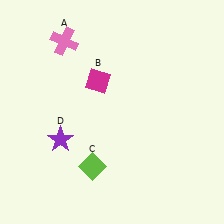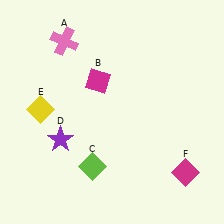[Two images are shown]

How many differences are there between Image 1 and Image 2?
There are 2 differences between the two images.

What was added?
A yellow diamond (E), a magenta diamond (F) were added in Image 2.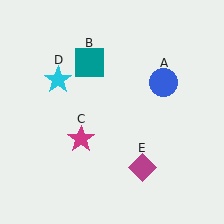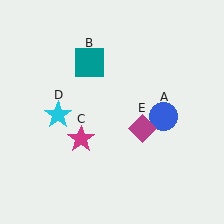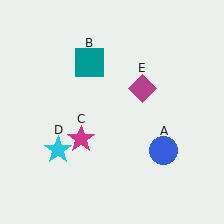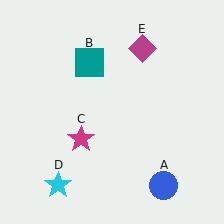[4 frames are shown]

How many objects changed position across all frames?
3 objects changed position: blue circle (object A), cyan star (object D), magenta diamond (object E).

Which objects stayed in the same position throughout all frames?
Teal square (object B) and magenta star (object C) remained stationary.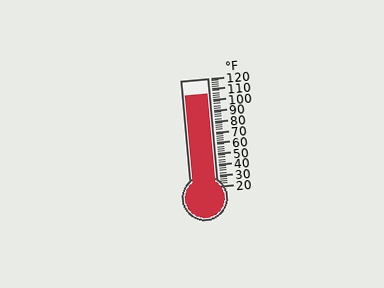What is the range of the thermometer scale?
The thermometer scale ranges from 20°F to 120°F.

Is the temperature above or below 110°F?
The temperature is below 110°F.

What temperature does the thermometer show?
The thermometer shows approximately 106°F.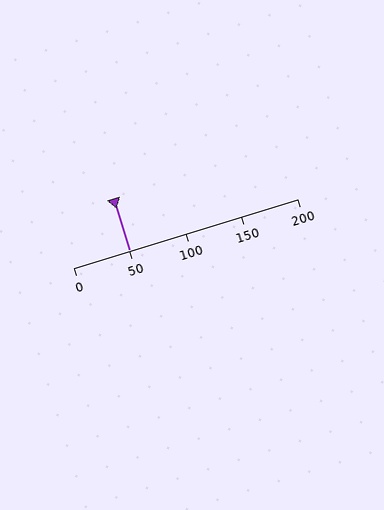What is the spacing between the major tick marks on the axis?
The major ticks are spaced 50 apart.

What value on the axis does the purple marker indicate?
The marker indicates approximately 50.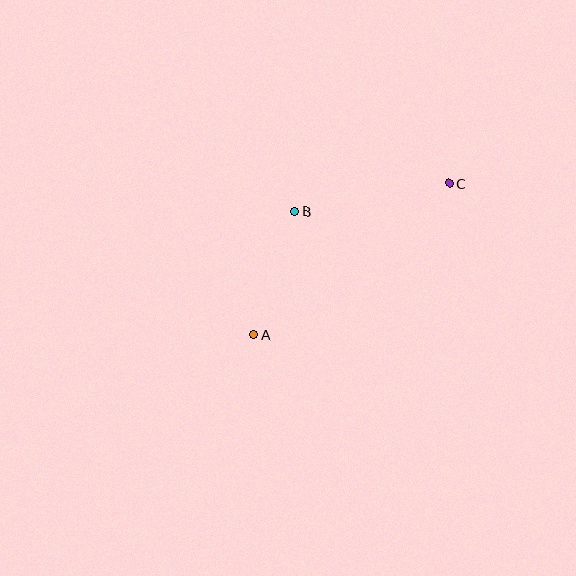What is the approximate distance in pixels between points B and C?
The distance between B and C is approximately 157 pixels.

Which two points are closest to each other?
Points A and B are closest to each other.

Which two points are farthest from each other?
Points A and C are farthest from each other.